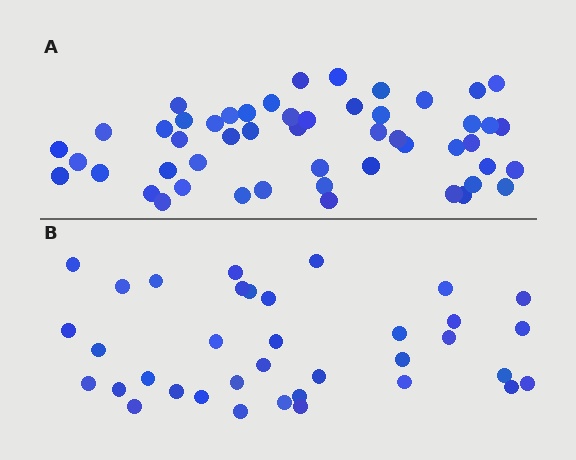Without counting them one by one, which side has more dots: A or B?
Region A (the top region) has more dots.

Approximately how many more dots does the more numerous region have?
Region A has approximately 15 more dots than region B.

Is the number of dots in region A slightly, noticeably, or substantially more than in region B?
Region A has noticeably more, but not dramatically so. The ratio is roughly 1.4 to 1.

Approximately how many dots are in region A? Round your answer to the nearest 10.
About 50 dots. (The exact count is 51, which rounds to 50.)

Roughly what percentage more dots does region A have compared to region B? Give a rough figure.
About 40% more.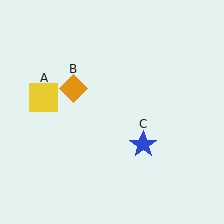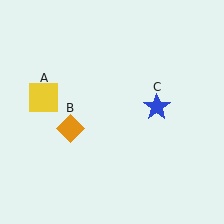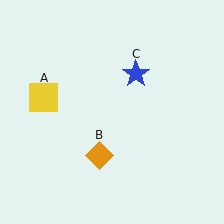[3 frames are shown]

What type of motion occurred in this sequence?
The orange diamond (object B), blue star (object C) rotated counterclockwise around the center of the scene.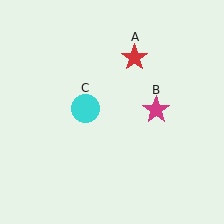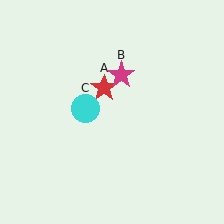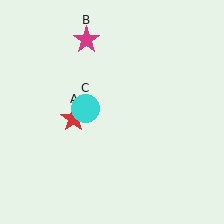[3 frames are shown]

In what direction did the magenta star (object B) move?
The magenta star (object B) moved up and to the left.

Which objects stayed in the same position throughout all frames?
Cyan circle (object C) remained stationary.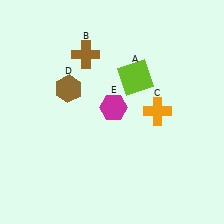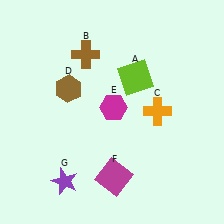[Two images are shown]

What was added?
A magenta square (F), a purple star (G) were added in Image 2.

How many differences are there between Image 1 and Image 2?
There are 2 differences between the two images.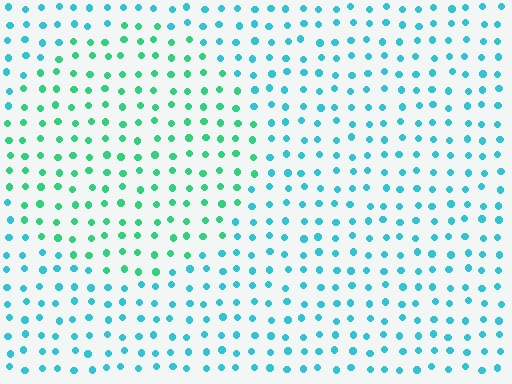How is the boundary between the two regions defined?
The boundary is defined purely by a slight shift in hue (about 37 degrees). Spacing, size, and orientation are identical on both sides.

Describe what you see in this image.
The image is filled with small cyan elements in a uniform arrangement. A circle-shaped region is visible where the elements are tinted to a slightly different hue, forming a subtle color boundary.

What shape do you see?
I see a circle.